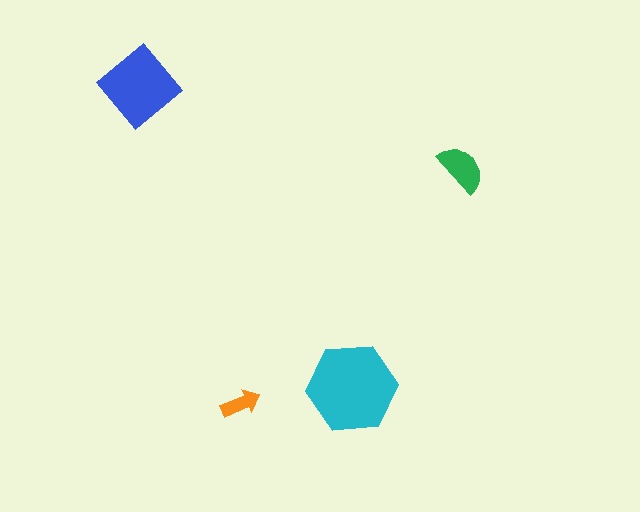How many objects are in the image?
There are 4 objects in the image.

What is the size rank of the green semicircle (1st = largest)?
3rd.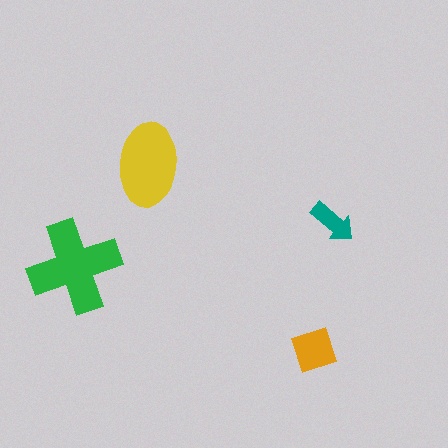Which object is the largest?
The green cross.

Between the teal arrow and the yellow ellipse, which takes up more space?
The yellow ellipse.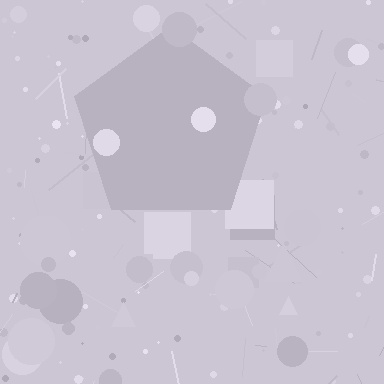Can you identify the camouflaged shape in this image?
The camouflaged shape is a pentagon.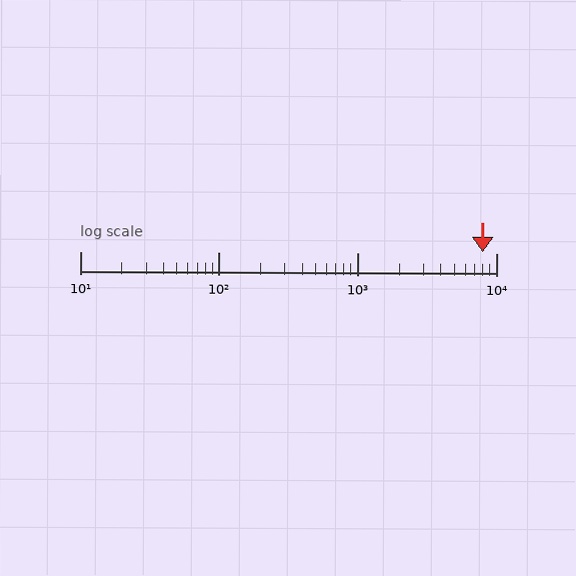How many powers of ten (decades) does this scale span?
The scale spans 3 decades, from 10 to 10000.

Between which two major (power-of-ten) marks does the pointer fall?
The pointer is between 1000 and 10000.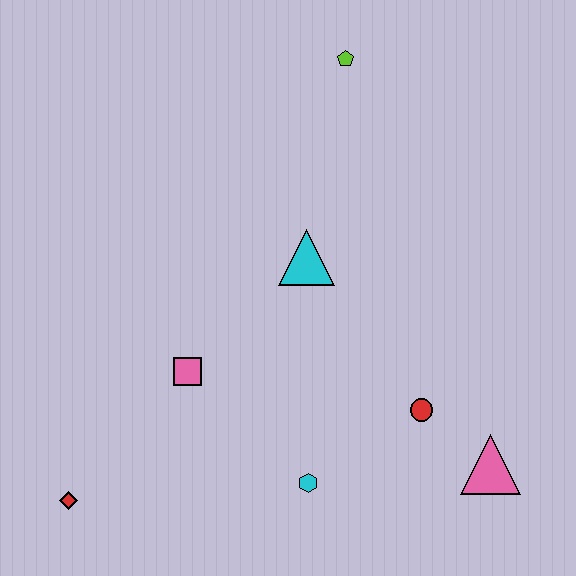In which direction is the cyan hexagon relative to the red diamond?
The cyan hexagon is to the right of the red diamond.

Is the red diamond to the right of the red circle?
No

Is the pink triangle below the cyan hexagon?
No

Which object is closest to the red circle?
The pink triangle is closest to the red circle.